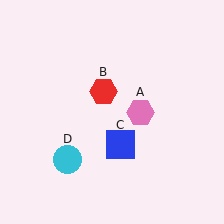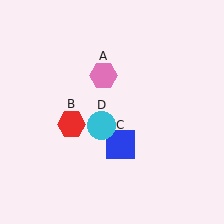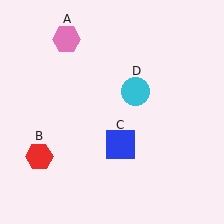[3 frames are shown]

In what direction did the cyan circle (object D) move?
The cyan circle (object D) moved up and to the right.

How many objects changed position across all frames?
3 objects changed position: pink hexagon (object A), red hexagon (object B), cyan circle (object D).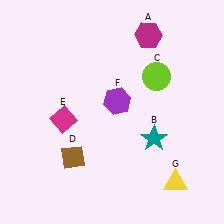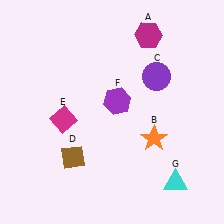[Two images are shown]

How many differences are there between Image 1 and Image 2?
There are 3 differences between the two images.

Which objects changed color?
B changed from teal to orange. C changed from lime to purple. G changed from yellow to cyan.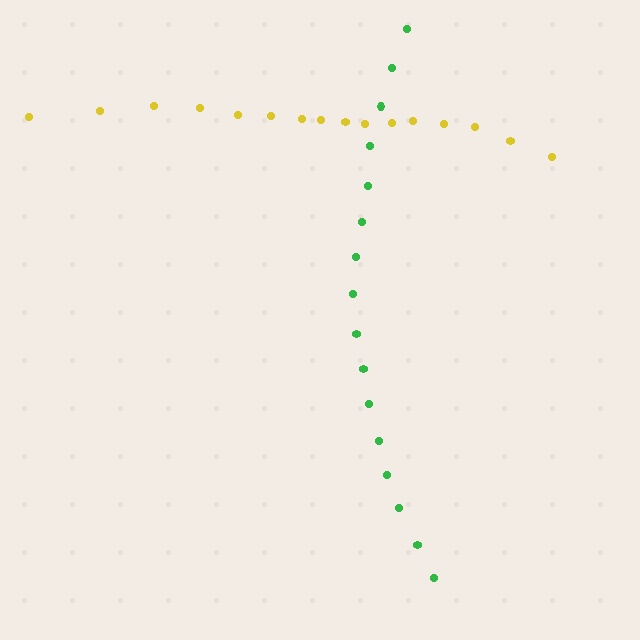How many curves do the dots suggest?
There are 2 distinct paths.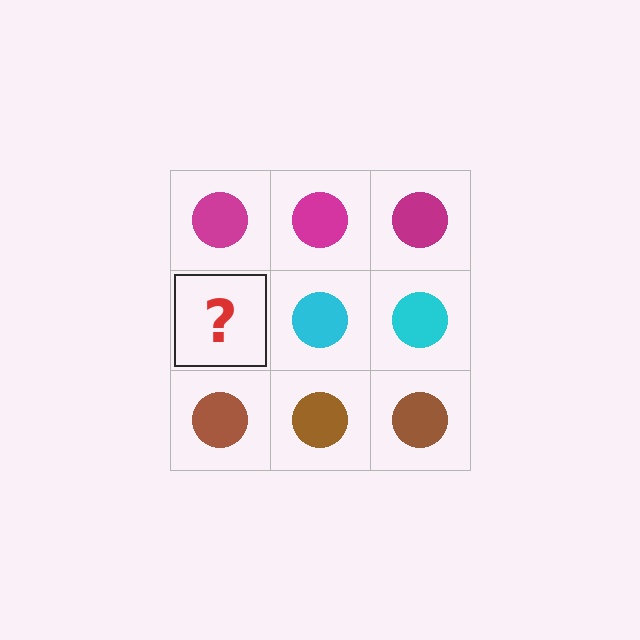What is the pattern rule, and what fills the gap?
The rule is that each row has a consistent color. The gap should be filled with a cyan circle.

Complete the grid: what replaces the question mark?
The question mark should be replaced with a cyan circle.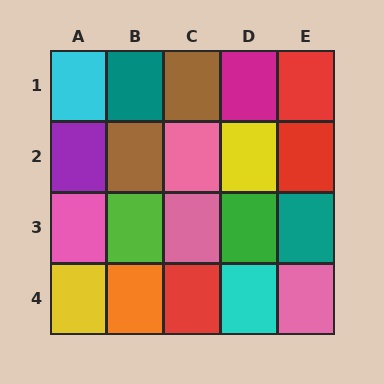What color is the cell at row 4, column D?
Cyan.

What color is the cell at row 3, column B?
Lime.